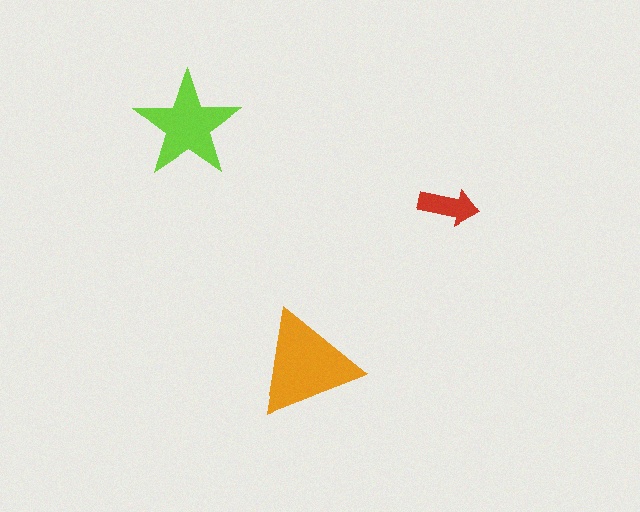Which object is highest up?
The lime star is topmost.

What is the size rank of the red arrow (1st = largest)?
3rd.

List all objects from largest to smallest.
The orange triangle, the lime star, the red arrow.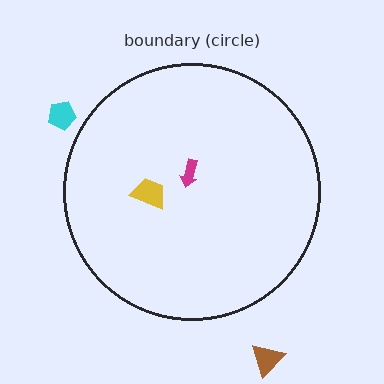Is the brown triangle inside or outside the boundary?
Outside.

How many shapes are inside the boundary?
2 inside, 2 outside.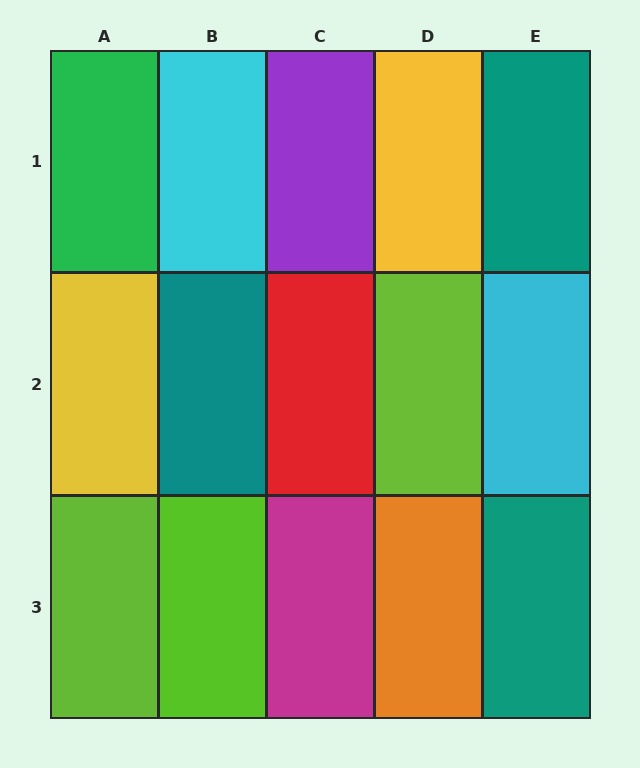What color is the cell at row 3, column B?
Lime.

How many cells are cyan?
2 cells are cyan.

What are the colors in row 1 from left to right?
Green, cyan, purple, yellow, teal.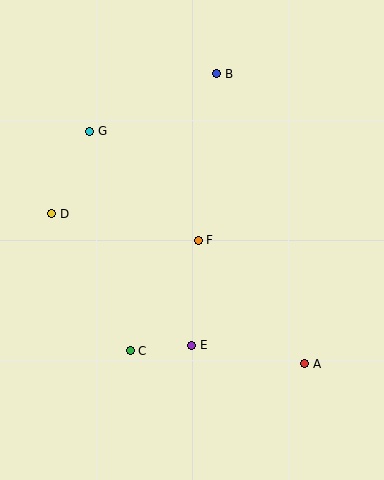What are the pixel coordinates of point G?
Point G is at (90, 131).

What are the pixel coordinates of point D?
Point D is at (52, 214).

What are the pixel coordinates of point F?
Point F is at (198, 240).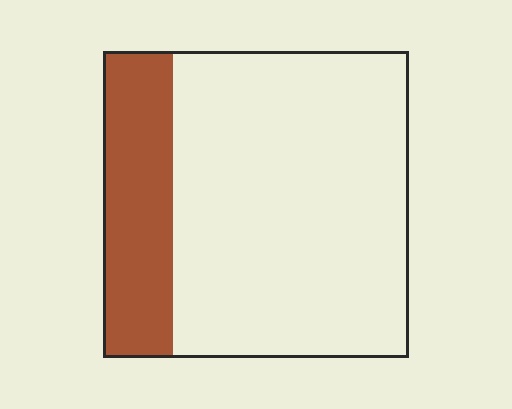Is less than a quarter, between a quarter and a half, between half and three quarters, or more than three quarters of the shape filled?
Less than a quarter.